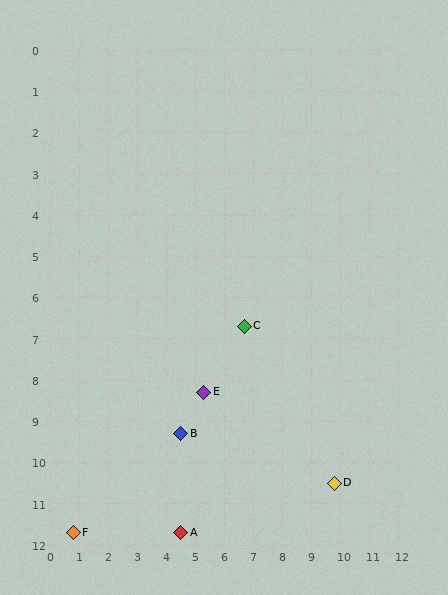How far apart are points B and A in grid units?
Points B and A are about 2.4 grid units apart.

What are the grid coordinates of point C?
Point C is at approximately (6.7, 6.7).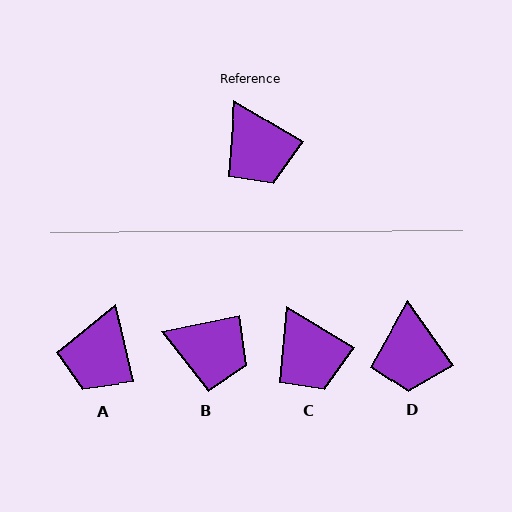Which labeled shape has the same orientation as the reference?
C.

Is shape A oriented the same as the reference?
No, it is off by about 46 degrees.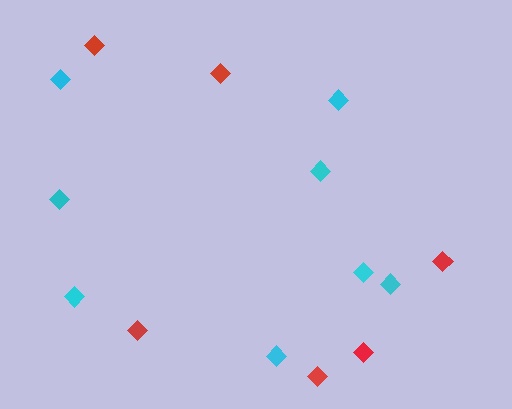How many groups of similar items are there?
There are 2 groups: one group of red diamonds (6) and one group of cyan diamonds (8).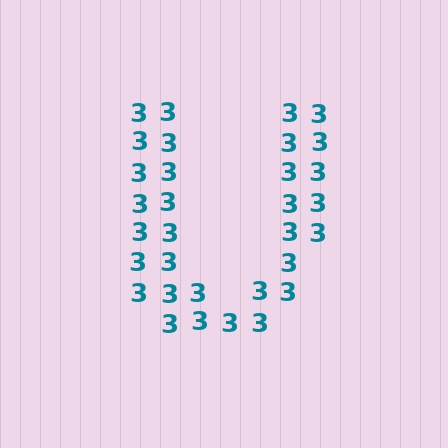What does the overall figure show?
The overall figure shows the letter U.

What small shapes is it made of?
It is made of small digit 3's.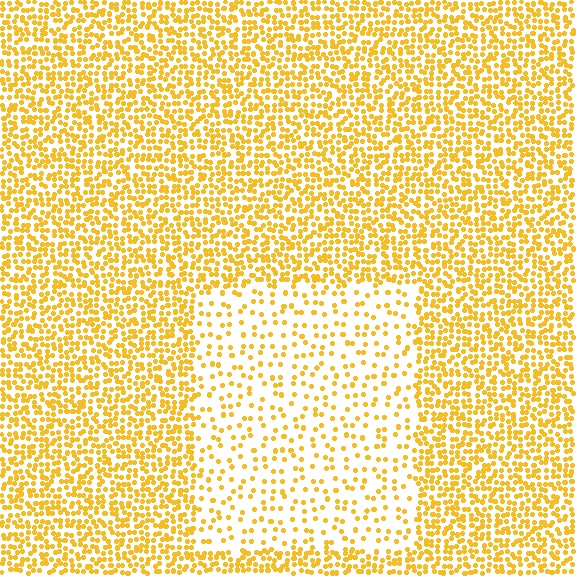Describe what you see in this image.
The image contains small yellow elements arranged at two different densities. A rectangle-shaped region is visible where the elements are less densely packed than the surrounding area.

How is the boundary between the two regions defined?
The boundary is defined by a change in element density (approximately 2.7x ratio). All elements are the same color, size, and shape.